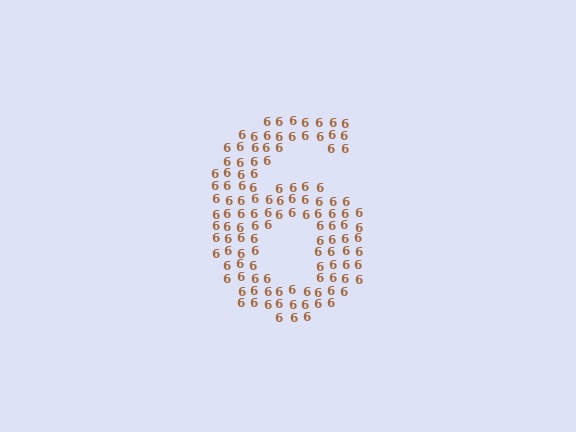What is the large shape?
The large shape is the digit 6.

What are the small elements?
The small elements are digit 6's.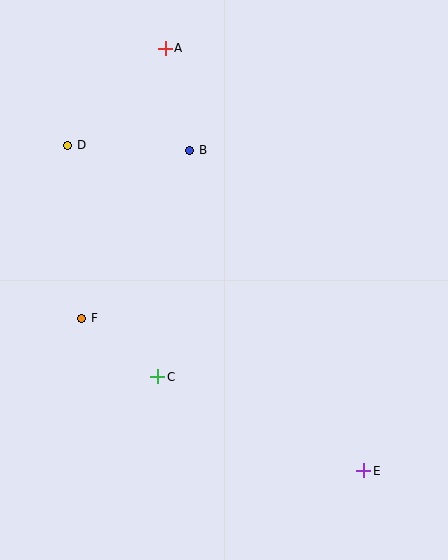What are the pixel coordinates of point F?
Point F is at (82, 319).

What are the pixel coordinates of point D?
Point D is at (68, 145).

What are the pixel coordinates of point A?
Point A is at (165, 48).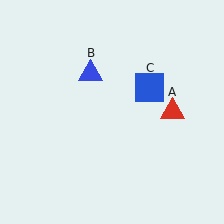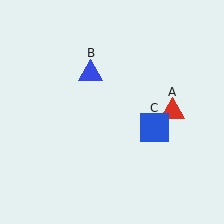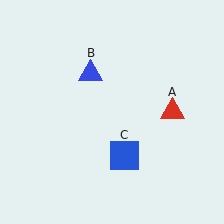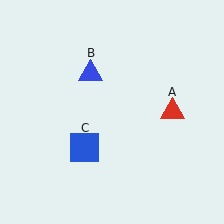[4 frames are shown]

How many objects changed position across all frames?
1 object changed position: blue square (object C).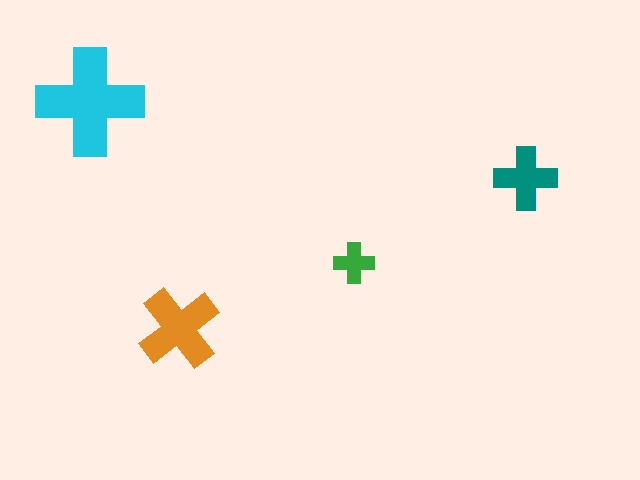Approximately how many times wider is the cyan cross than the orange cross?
About 1.5 times wider.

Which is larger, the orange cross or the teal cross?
The orange one.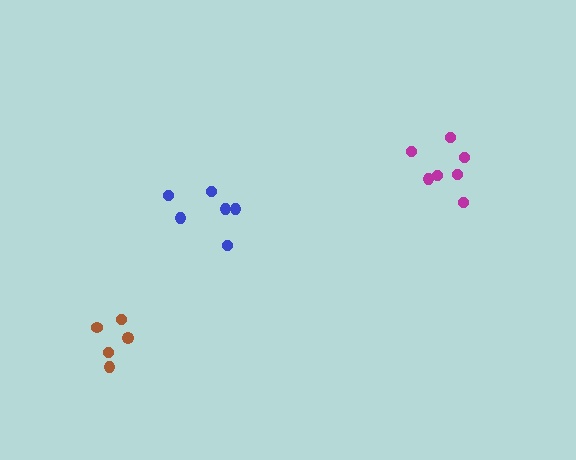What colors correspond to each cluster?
The clusters are colored: blue, brown, magenta.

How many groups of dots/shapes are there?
There are 3 groups.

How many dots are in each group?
Group 1: 6 dots, Group 2: 5 dots, Group 3: 7 dots (18 total).